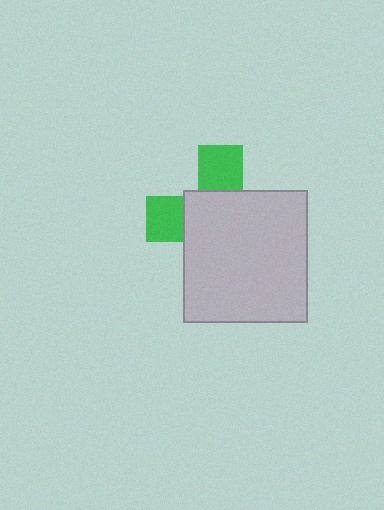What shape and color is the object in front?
The object in front is a light gray rectangle.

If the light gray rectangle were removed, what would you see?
You would see the complete green cross.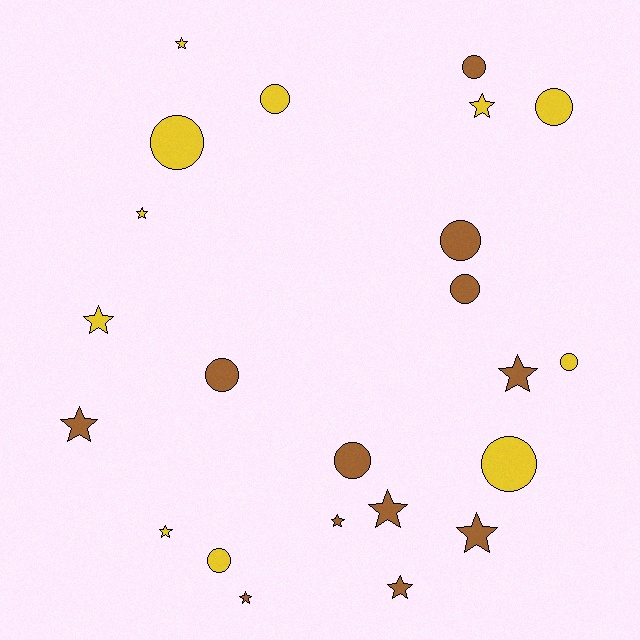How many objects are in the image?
There are 23 objects.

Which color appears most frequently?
Brown, with 12 objects.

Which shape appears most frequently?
Star, with 12 objects.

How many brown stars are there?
There are 7 brown stars.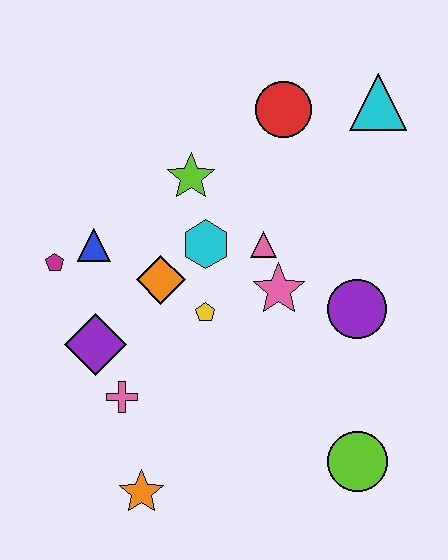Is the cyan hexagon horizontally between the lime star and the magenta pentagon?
No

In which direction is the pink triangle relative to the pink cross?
The pink triangle is above the pink cross.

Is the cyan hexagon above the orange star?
Yes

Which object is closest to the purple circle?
The pink star is closest to the purple circle.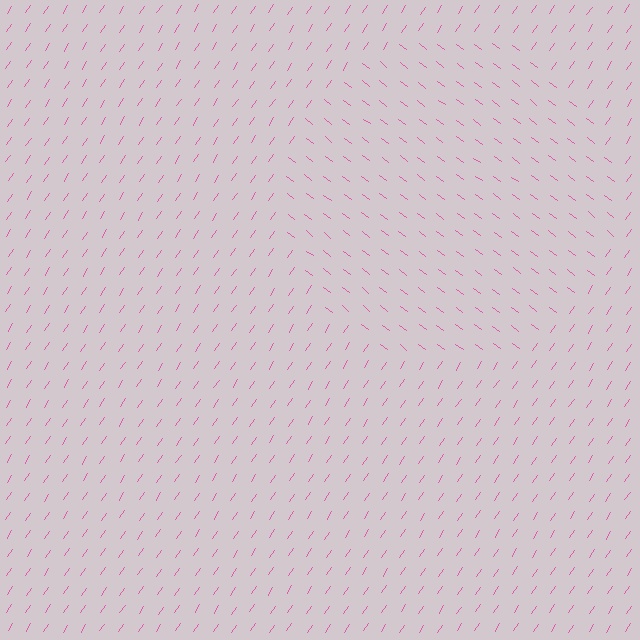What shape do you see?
I see a circle.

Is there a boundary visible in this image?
Yes, there is a texture boundary formed by a change in line orientation.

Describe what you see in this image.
The image is filled with small pink line segments. A circle region in the image has lines oriented differently from the surrounding lines, creating a visible texture boundary.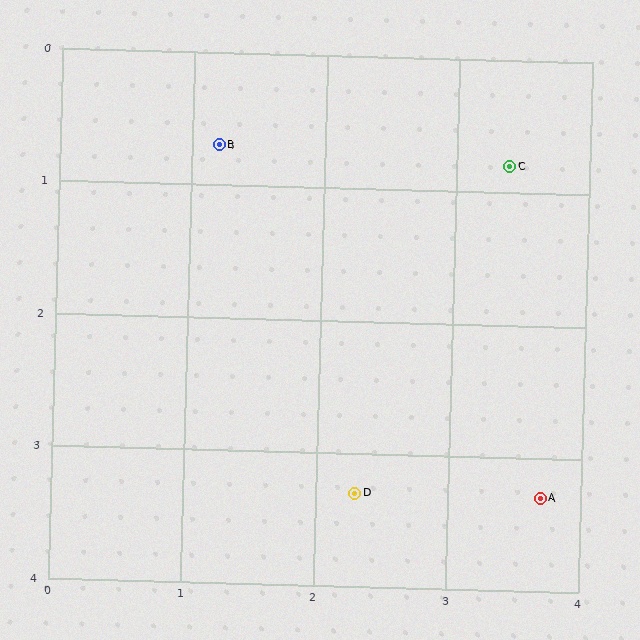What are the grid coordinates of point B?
Point B is at approximately (1.2, 0.7).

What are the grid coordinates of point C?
Point C is at approximately (3.4, 0.8).